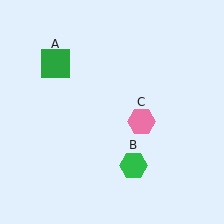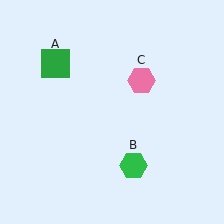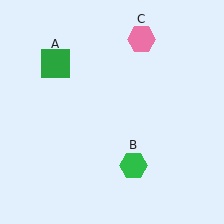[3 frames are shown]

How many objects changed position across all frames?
1 object changed position: pink hexagon (object C).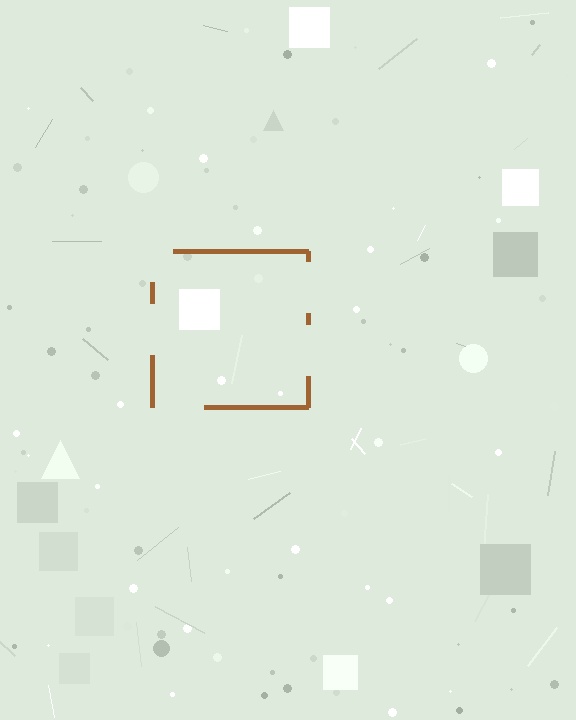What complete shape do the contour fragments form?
The contour fragments form a square.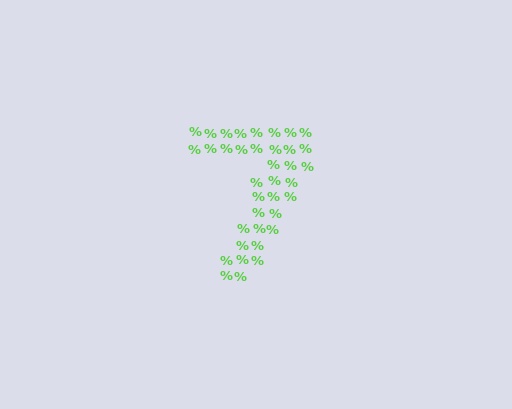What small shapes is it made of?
It is made of small percent signs.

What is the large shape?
The large shape is the digit 7.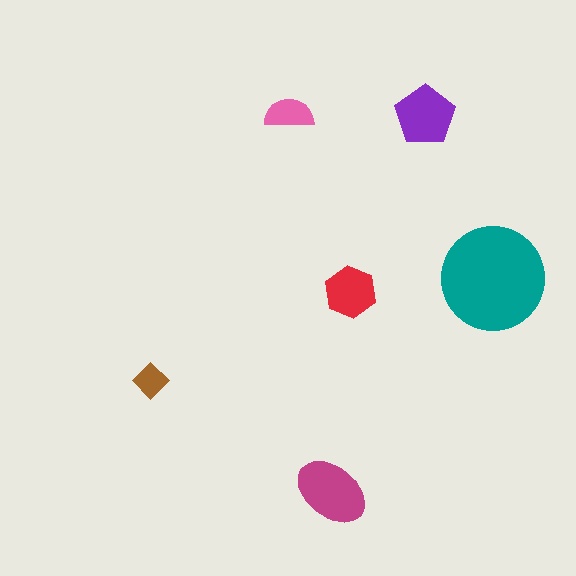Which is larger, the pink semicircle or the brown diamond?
The pink semicircle.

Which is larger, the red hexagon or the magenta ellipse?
The magenta ellipse.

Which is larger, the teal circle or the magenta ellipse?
The teal circle.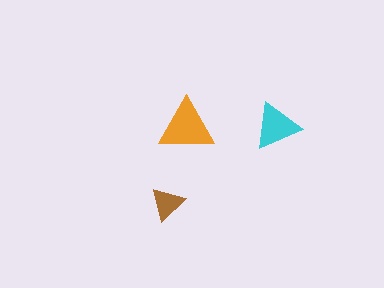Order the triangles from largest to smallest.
the orange one, the cyan one, the brown one.